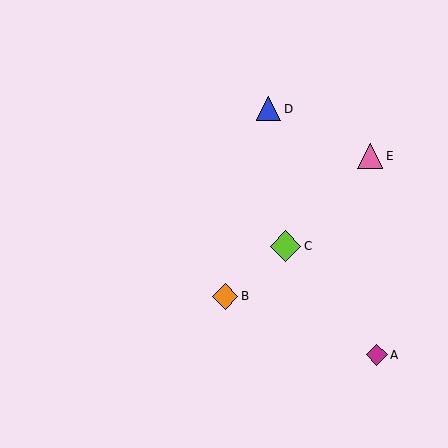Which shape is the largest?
The lime diamond (labeled C) is the largest.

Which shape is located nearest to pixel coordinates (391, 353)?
The magenta diamond (labeled A) at (377, 355) is nearest to that location.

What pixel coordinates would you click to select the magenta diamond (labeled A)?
Click at (377, 355) to select the magenta diamond A.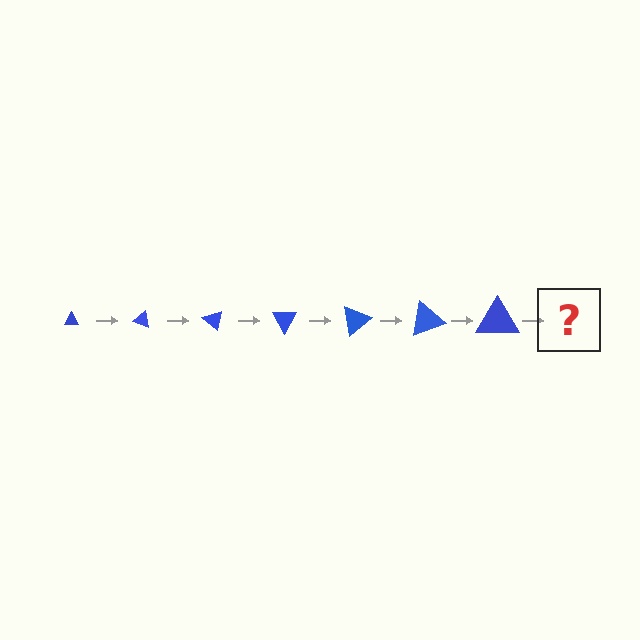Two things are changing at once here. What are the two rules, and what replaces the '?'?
The two rules are that the triangle grows larger each step and it rotates 20 degrees each step. The '?' should be a triangle, larger than the previous one and rotated 140 degrees from the start.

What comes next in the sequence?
The next element should be a triangle, larger than the previous one and rotated 140 degrees from the start.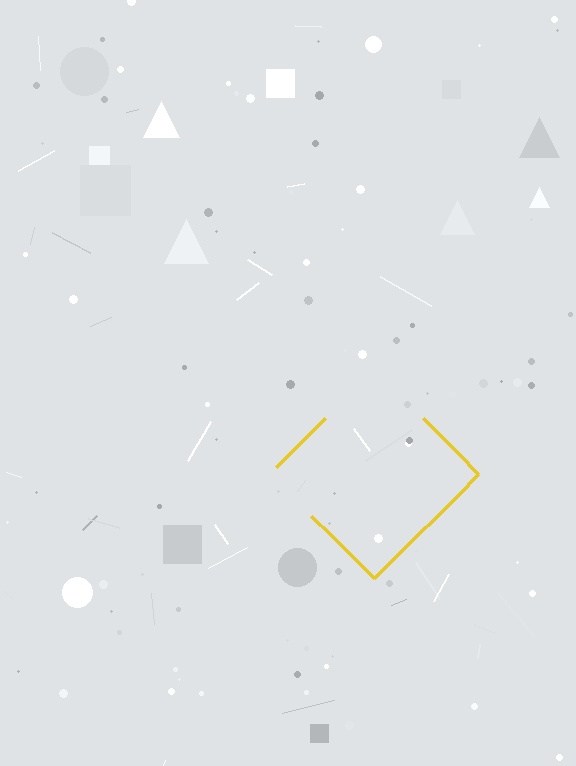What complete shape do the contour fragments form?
The contour fragments form a diamond.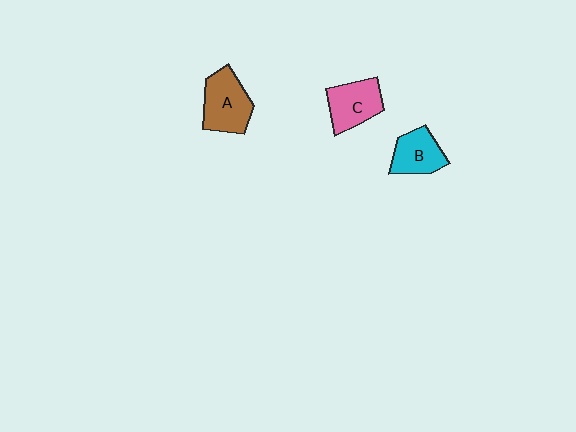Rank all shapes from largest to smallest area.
From largest to smallest: A (brown), C (pink), B (cyan).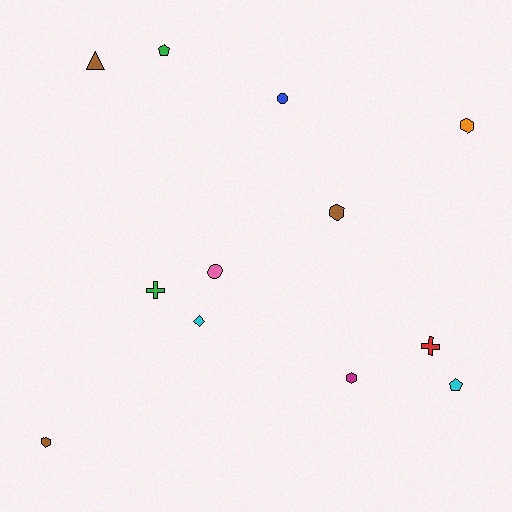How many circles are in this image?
There are 2 circles.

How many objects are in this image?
There are 12 objects.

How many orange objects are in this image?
There is 1 orange object.